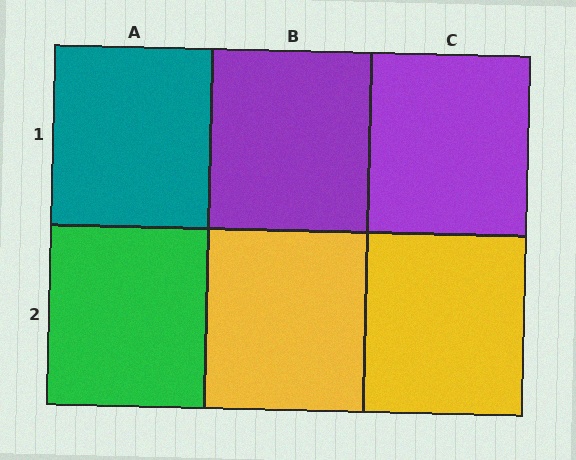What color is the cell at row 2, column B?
Yellow.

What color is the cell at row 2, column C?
Yellow.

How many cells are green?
1 cell is green.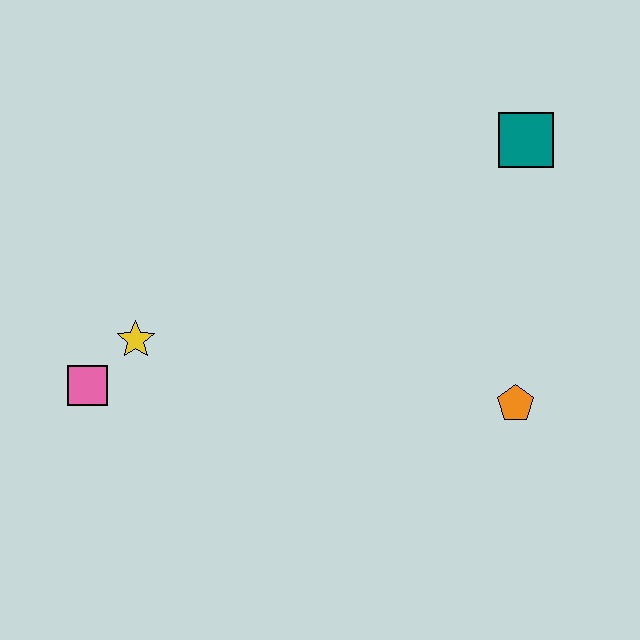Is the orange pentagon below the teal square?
Yes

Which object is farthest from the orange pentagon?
The pink square is farthest from the orange pentagon.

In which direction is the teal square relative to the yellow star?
The teal square is to the right of the yellow star.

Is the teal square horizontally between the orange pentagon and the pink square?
No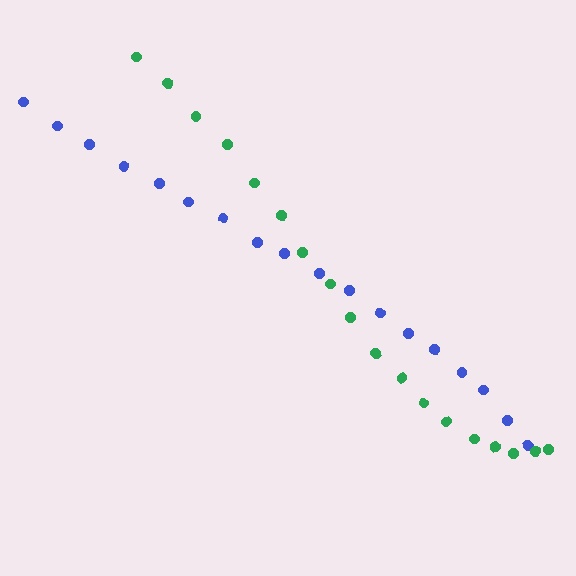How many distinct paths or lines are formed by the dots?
There are 2 distinct paths.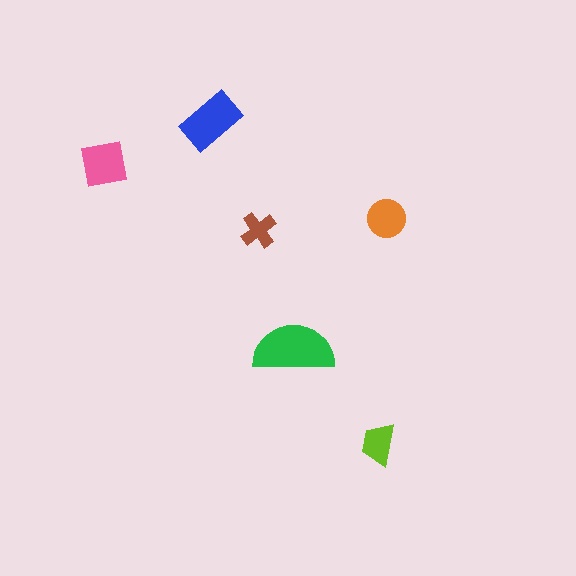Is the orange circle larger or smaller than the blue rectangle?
Smaller.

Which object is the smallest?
The brown cross.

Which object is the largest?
The green semicircle.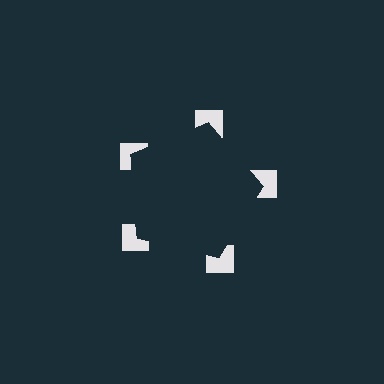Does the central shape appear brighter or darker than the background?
It typically appears slightly darker than the background, even though no actual brightness change is drawn.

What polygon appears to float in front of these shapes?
An illusory pentagon — its edges are inferred from the aligned wedge cuts in the notched squares, not physically drawn.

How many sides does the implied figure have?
5 sides.